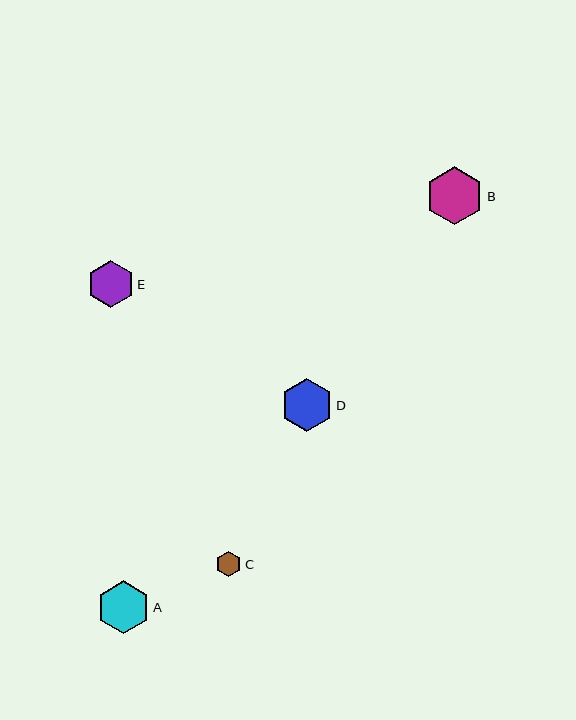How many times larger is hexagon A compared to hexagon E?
Hexagon A is approximately 1.1 times the size of hexagon E.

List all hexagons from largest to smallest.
From largest to smallest: B, D, A, E, C.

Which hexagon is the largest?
Hexagon B is the largest with a size of approximately 58 pixels.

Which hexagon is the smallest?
Hexagon C is the smallest with a size of approximately 25 pixels.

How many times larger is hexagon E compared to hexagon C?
Hexagon E is approximately 1.8 times the size of hexagon C.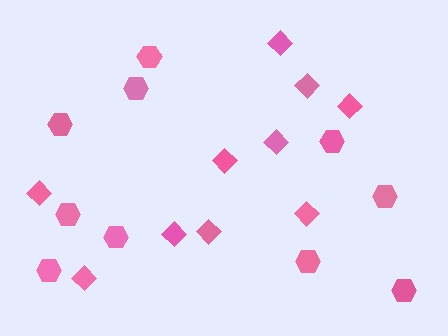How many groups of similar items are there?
There are 2 groups: one group of hexagons (10) and one group of diamonds (10).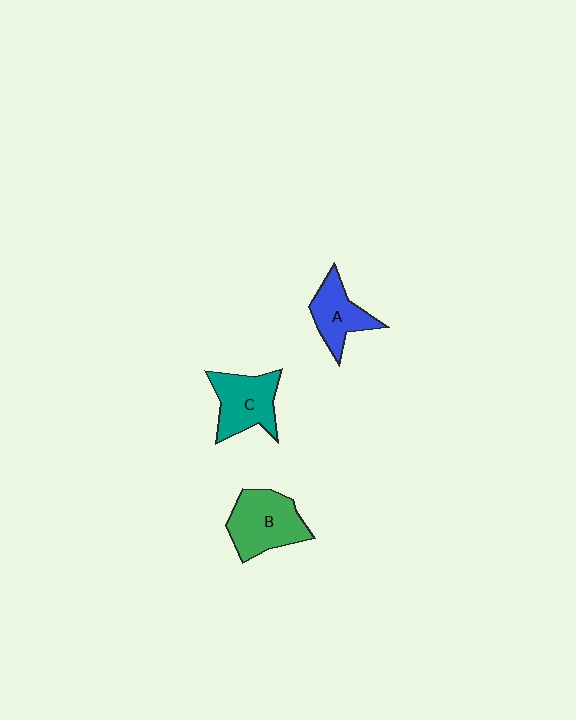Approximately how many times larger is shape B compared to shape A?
Approximately 1.4 times.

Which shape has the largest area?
Shape B (green).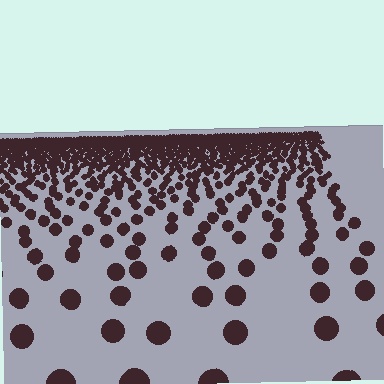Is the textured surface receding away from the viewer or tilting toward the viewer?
The surface is receding away from the viewer. Texture elements get smaller and denser toward the top.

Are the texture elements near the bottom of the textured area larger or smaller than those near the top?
Larger. Near the bottom, elements are closer to the viewer and appear at a bigger on-screen size.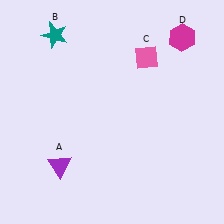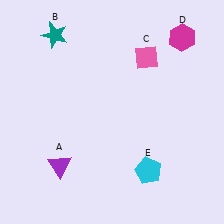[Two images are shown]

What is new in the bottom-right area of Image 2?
A cyan pentagon (E) was added in the bottom-right area of Image 2.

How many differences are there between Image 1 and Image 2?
There is 1 difference between the two images.